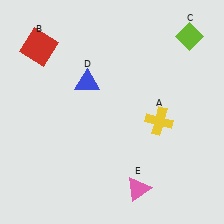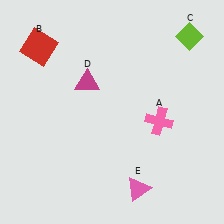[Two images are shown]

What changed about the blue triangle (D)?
In Image 1, D is blue. In Image 2, it changed to magenta.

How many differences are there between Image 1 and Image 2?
There are 2 differences between the two images.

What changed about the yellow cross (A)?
In Image 1, A is yellow. In Image 2, it changed to pink.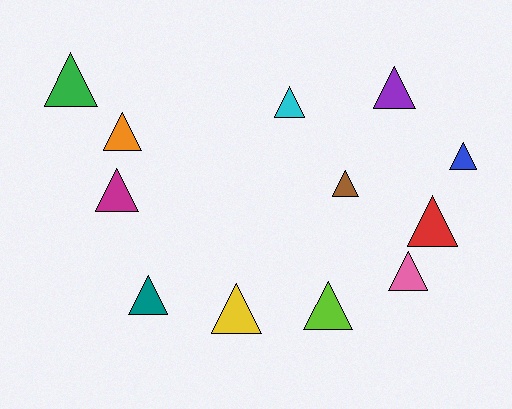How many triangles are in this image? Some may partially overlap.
There are 12 triangles.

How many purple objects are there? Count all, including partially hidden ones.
There is 1 purple object.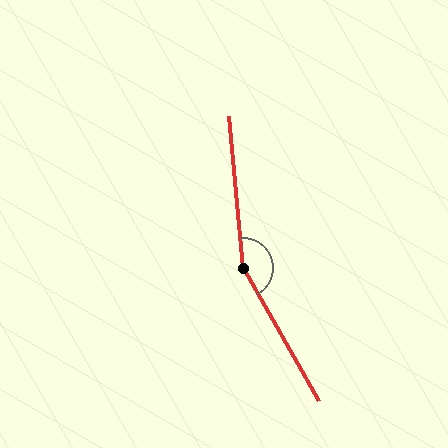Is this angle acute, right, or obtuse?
It is obtuse.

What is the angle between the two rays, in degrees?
Approximately 155 degrees.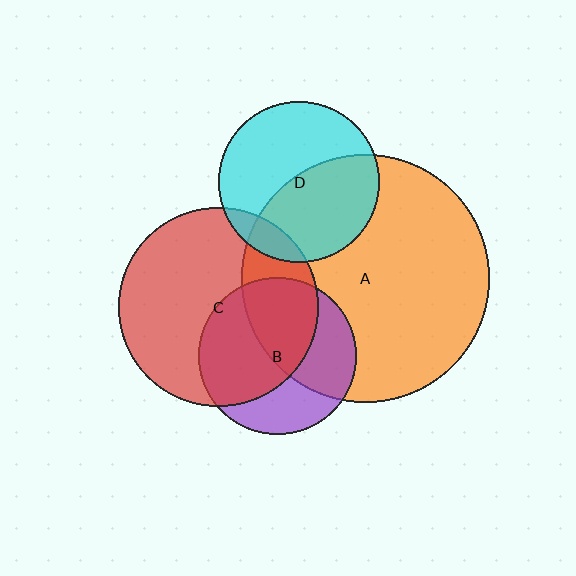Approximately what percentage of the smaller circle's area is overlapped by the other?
Approximately 25%.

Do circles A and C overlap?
Yes.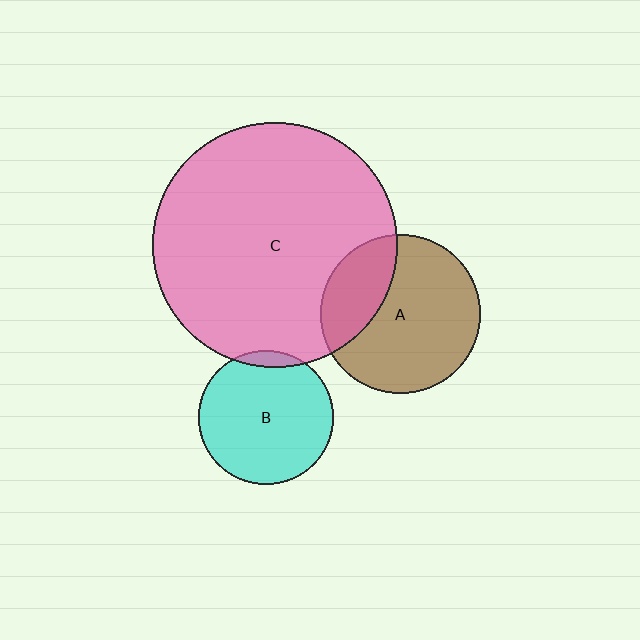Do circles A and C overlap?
Yes.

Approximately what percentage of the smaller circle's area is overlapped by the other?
Approximately 30%.